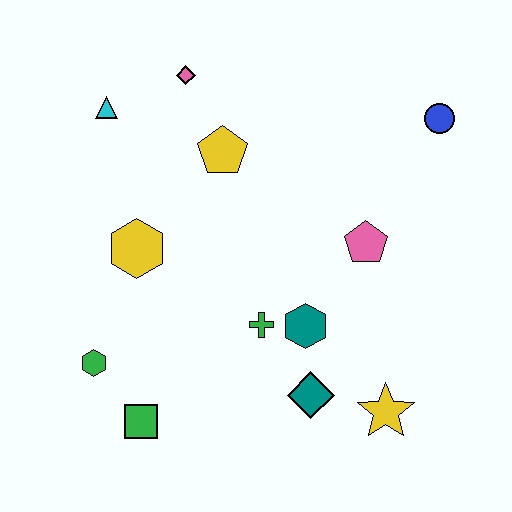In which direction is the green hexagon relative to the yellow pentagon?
The green hexagon is below the yellow pentagon.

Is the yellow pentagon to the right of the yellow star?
No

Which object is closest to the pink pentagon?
The teal hexagon is closest to the pink pentagon.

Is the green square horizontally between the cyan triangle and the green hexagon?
No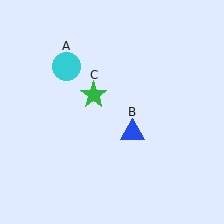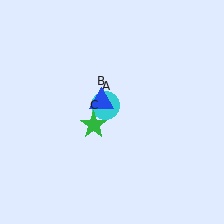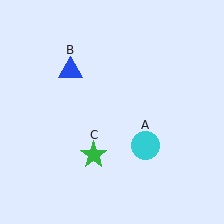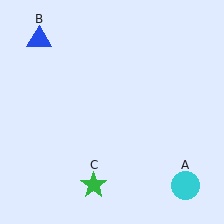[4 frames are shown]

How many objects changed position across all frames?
3 objects changed position: cyan circle (object A), blue triangle (object B), green star (object C).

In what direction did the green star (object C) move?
The green star (object C) moved down.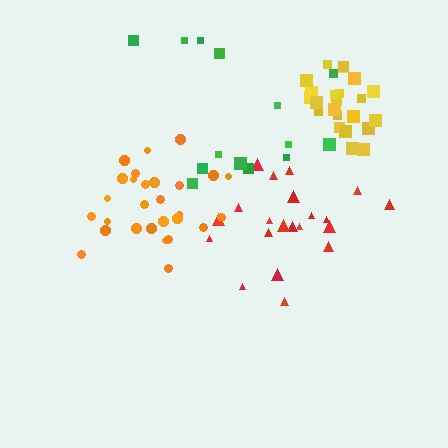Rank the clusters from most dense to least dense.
yellow, orange, red, green.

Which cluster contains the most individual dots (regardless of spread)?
Orange (29).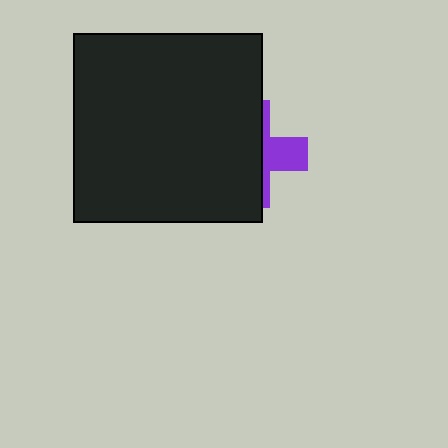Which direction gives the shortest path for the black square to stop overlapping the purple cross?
Moving left gives the shortest separation.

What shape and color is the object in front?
The object in front is a black square.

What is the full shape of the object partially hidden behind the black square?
The partially hidden object is a purple cross.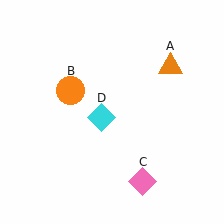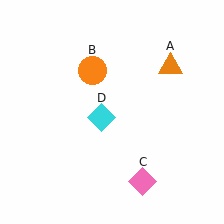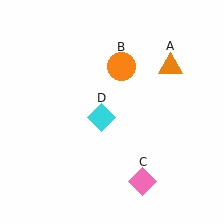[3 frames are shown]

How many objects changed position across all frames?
1 object changed position: orange circle (object B).